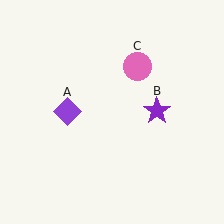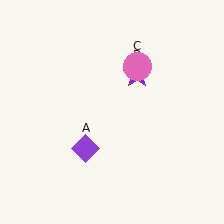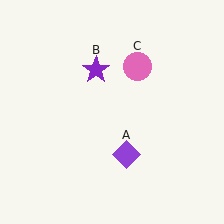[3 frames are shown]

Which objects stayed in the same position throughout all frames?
Pink circle (object C) remained stationary.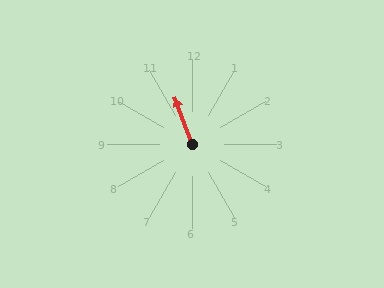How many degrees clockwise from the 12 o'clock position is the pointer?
Approximately 340 degrees.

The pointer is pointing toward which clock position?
Roughly 11 o'clock.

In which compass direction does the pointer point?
North.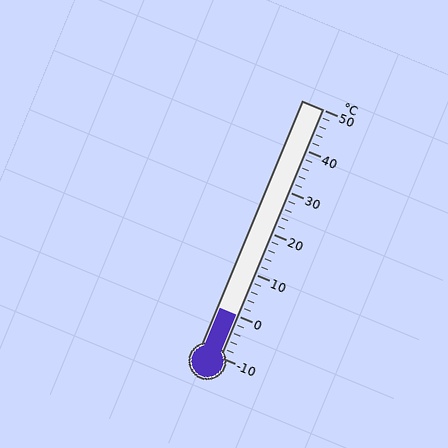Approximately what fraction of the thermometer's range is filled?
The thermometer is filled to approximately 15% of its range.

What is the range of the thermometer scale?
The thermometer scale ranges from -10°C to 50°C.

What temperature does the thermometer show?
The thermometer shows approximately 0°C.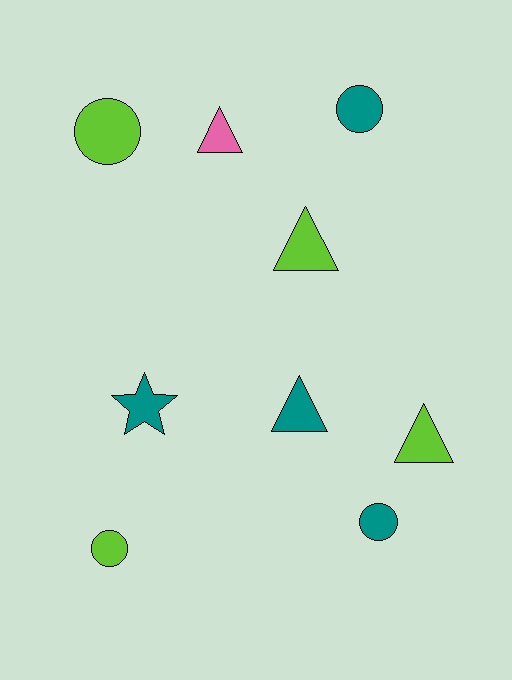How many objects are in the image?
There are 9 objects.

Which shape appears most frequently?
Circle, with 4 objects.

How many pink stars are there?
There are no pink stars.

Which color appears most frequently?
Lime, with 4 objects.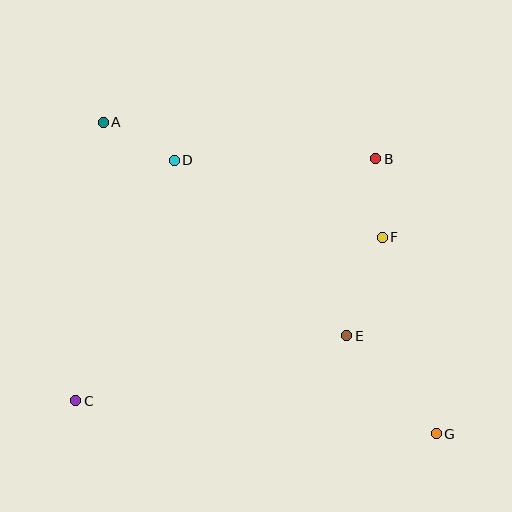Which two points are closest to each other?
Points B and F are closest to each other.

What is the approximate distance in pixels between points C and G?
The distance between C and G is approximately 362 pixels.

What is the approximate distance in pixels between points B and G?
The distance between B and G is approximately 282 pixels.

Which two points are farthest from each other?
Points A and G are farthest from each other.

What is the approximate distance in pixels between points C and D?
The distance between C and D is approximately 260 pixels.